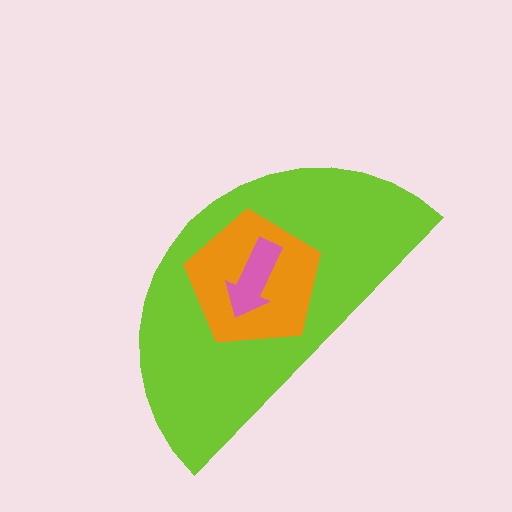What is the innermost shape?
The pink arrow.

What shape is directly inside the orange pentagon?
The pink arrow.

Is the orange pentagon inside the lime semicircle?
Yes.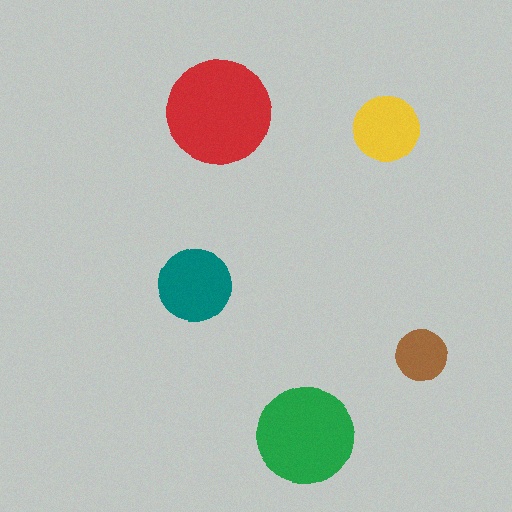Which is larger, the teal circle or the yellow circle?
The teal one.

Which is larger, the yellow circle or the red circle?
The red one.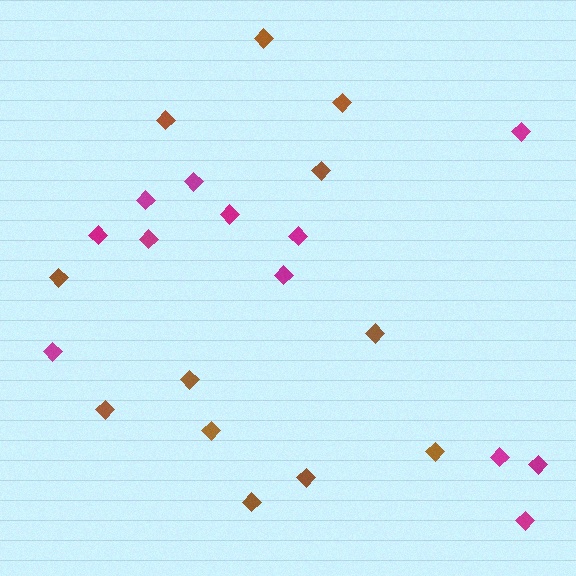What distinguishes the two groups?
There are 2 groups: one group of brown diamonds (12) and one group of magenta diamonds (12).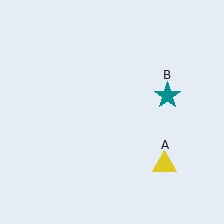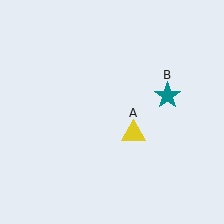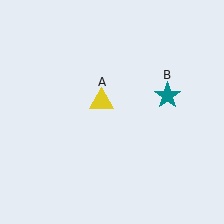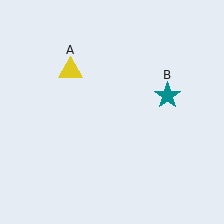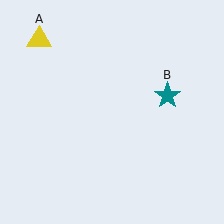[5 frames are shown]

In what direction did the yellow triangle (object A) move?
The yellow triangle (object A) moved up and to the left.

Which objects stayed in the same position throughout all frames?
Teal star (object B) remained stationary.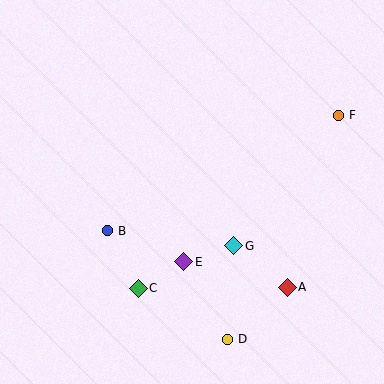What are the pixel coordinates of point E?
Point E is at (184, 262).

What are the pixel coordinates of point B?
Point B is at (107, 231).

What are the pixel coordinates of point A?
Point A is at (287, 287).